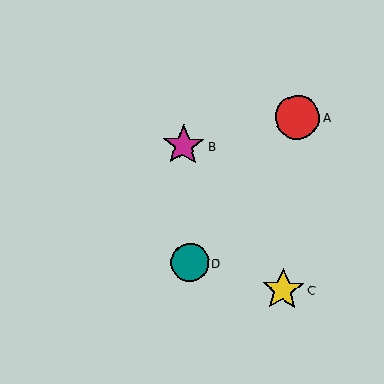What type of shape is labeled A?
Shape A is a red circle.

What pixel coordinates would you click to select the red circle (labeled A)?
Click at (298, 117) to select the red circle A.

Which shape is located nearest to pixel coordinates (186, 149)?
The magenta star (labeled B) at (183, 145) is nearest to that location.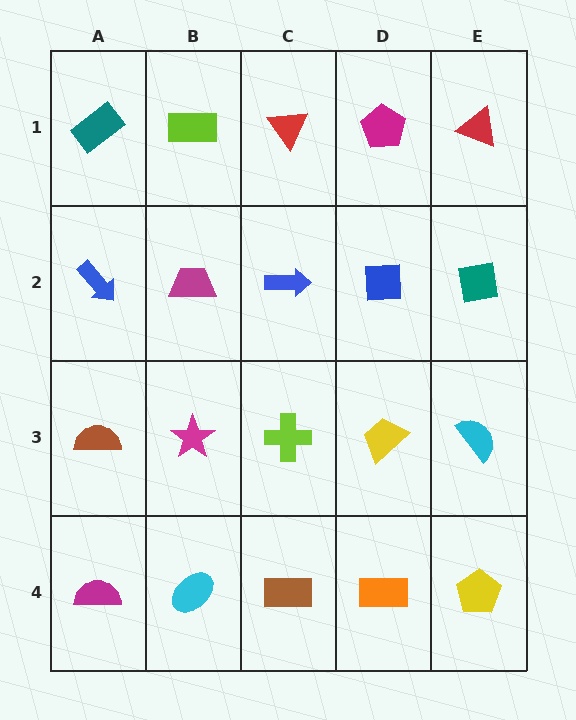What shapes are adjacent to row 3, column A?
A blue arrow (row 2, column A), a magenta semicircle (row 4, column A), a magenta star (row 3, column B).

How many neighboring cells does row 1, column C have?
3.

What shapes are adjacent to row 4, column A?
A brown semicircle (row 3, column A), a cyan ellipse (row 4, column B).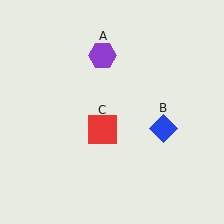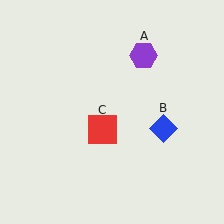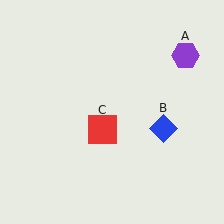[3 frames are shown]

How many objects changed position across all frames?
1 object changed position: purple hexagon (object A).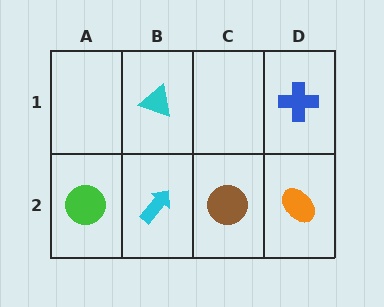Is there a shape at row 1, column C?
No, that cell is empty.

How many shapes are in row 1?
2 shapes.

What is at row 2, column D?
An orange ellipse.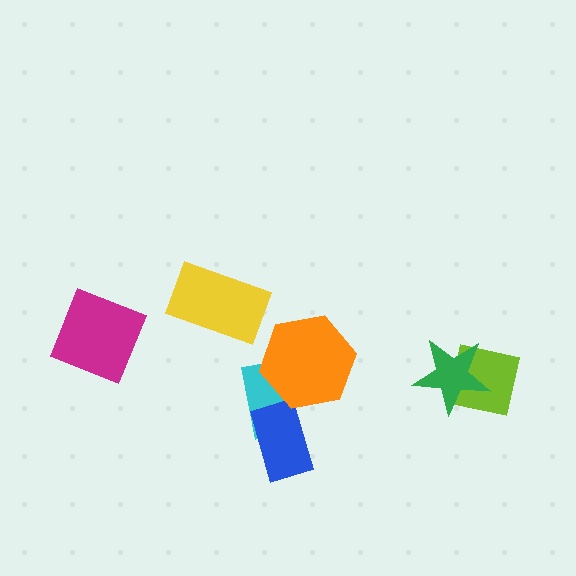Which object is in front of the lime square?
The green star is in front of the lime square.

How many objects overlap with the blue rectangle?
1 object overlaps with the blue rectangle.